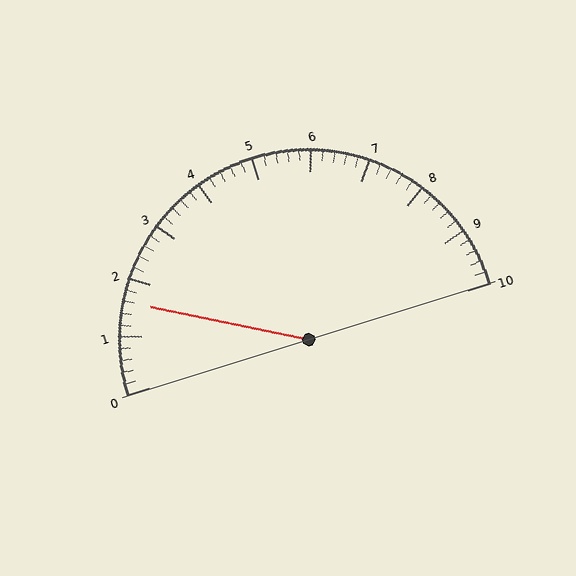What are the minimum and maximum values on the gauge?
The gauge ranges from 0 to 10.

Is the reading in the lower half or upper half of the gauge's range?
The reading is in the lower half of the range (0 to 10).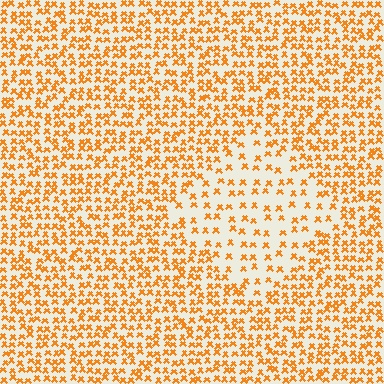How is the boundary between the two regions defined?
The boundary is defined by a change in element density (approximately 2.1x ratio). All elements are the same color, size, and shape.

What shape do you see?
I see a diamond.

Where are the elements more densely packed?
The elements are more densely packed outside the diamond boundary.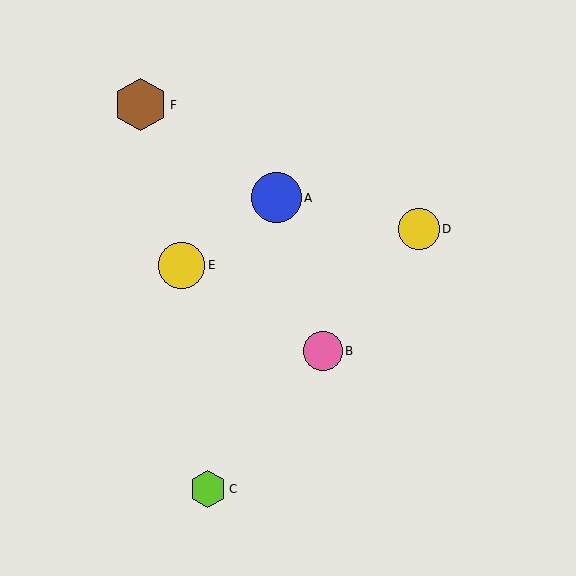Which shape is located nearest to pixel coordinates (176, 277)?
The yellow circle (labeled E) at (182, 265) is nearest to that location.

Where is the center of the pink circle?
The center of the pink circle is at (323, 351).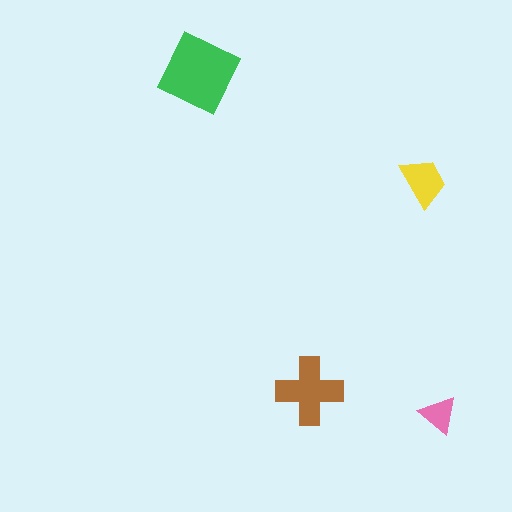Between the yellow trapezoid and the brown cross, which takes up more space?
The brown cross.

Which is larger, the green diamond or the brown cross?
The green diamond.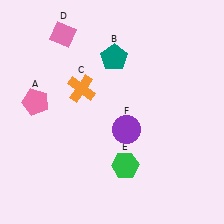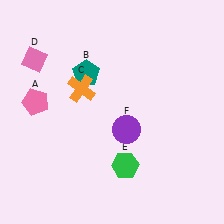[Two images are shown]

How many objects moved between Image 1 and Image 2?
2 objects moved between the two images.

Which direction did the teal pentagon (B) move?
The teal pentagon (B) moved left.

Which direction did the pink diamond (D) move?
The pink diamond (D) moved left.